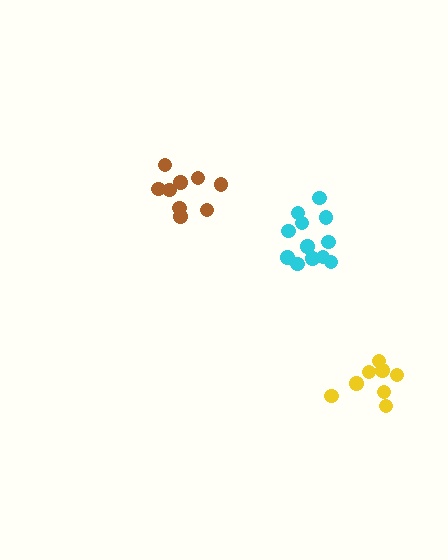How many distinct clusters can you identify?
There are 3 distinct clusters.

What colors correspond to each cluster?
The clusters are colored: brown, yellow, cyan.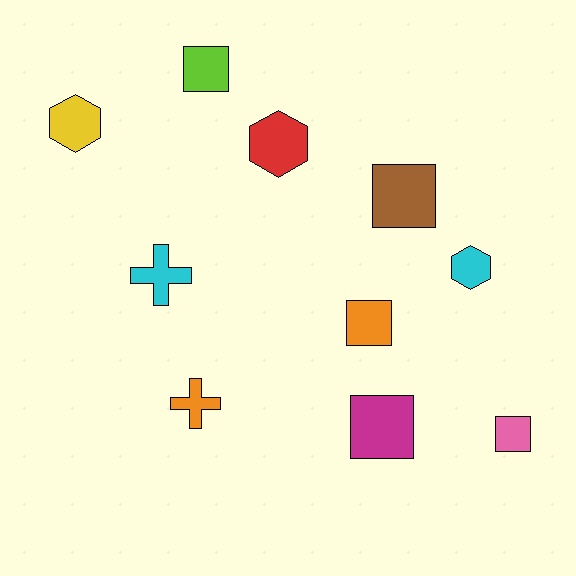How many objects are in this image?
There are 10 objects.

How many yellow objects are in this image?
There is 1 yellow object.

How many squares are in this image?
There are 5 squares.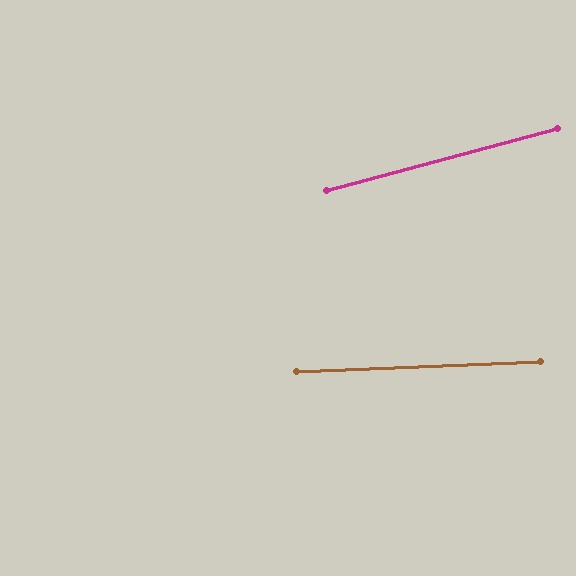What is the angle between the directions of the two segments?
Approximately 13 degrees.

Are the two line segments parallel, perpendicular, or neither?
Neither parallel nor perpendicular — they differ by about 13°.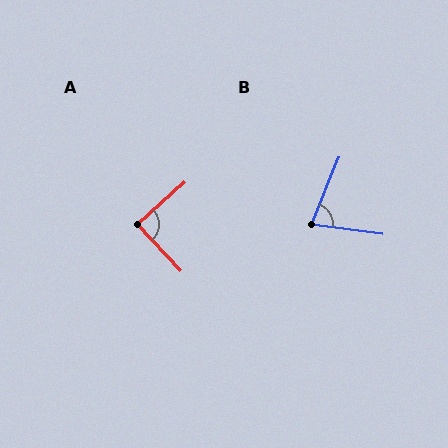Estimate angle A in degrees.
Approximately 89 degrees.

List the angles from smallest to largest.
B (75°), A (89°).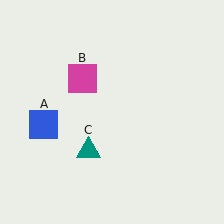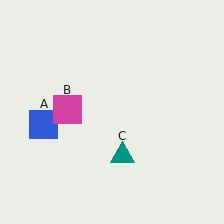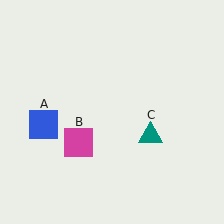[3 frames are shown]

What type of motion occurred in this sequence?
The magenta square (object B), teal triangle (object C) rotated counterclockwise around the center of the scene.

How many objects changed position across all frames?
2 objects changed position: magenta square (object B), teal triangle (object C).